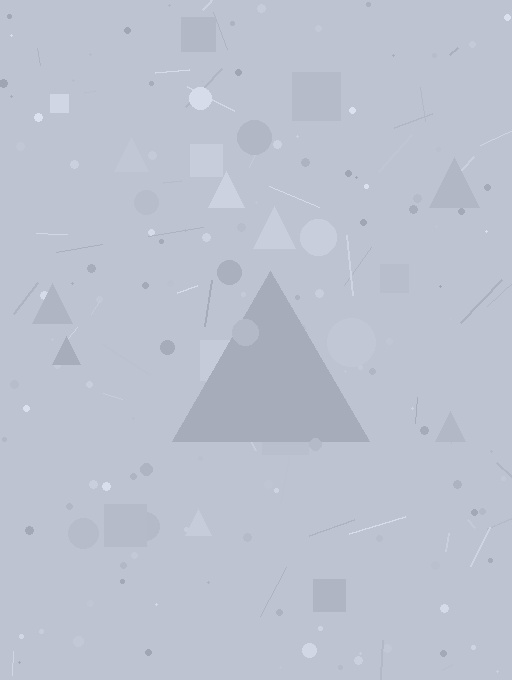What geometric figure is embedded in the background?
A triangle is embedded in the background.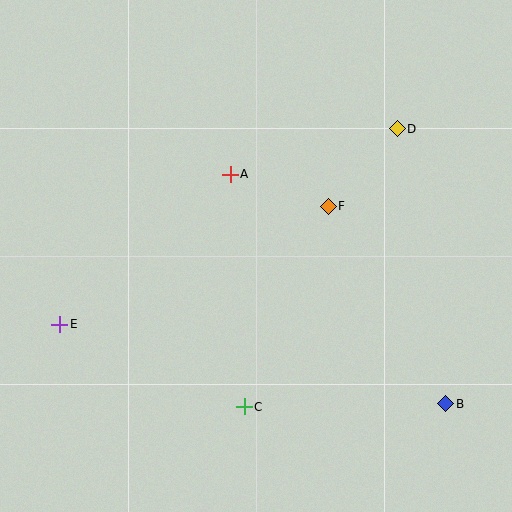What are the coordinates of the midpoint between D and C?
The midpoint between D and C is at (321, 268).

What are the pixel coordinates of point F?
Point F is at (328, 206).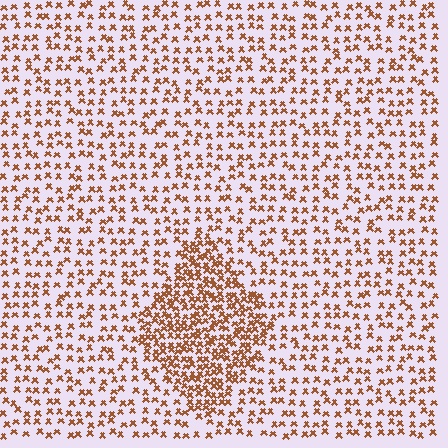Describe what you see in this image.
The image contains small brown elements arranged at two different densities. A diamond-shaped region is visible where the elements are more densely packed than the surrounding area.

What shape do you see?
I see a diamond.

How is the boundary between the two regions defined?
The boundary is defined by a change in element density (approximately 2.2x ratio). All elements are the same color, size, and shape.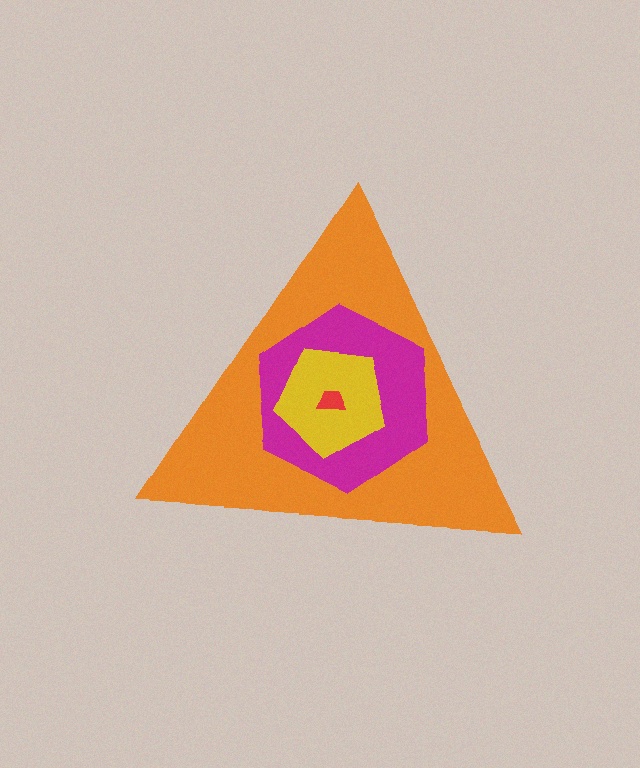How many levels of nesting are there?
4.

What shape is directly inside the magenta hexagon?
The yellow pentagon.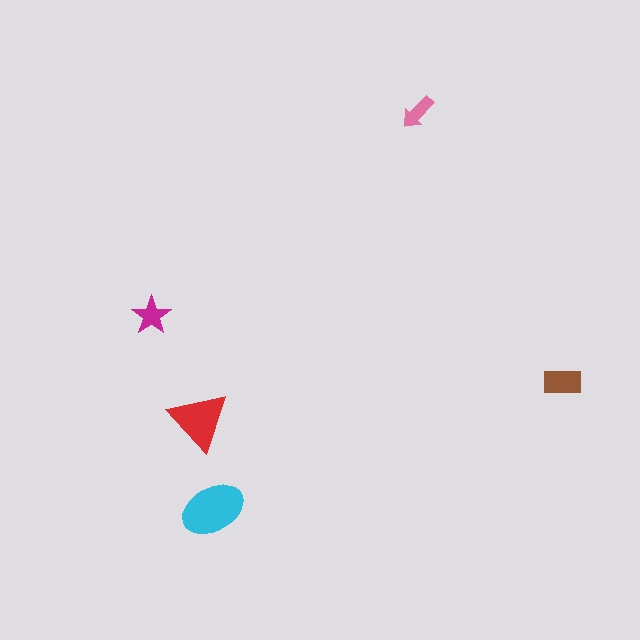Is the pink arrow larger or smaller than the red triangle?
Smaller.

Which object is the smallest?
The pink arrow.